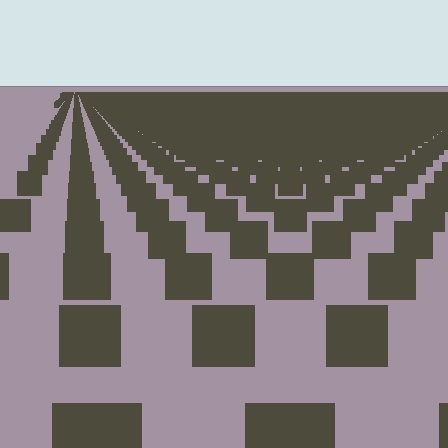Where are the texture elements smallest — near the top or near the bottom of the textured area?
Near the top.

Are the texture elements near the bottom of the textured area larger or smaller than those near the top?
Larger. Near the bottom, elements are closer to the viewer and appear at a bigger on-screen size.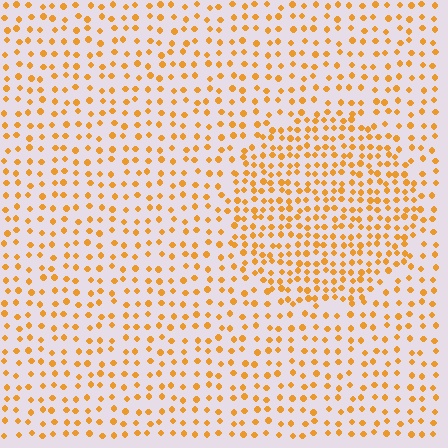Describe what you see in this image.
The image contains small orange elements arranged at two different densities. A circle-shaped region is visible where the elements are more densely packed than the surrounding area.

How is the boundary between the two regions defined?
The boundary is defined by a change in element density (approximately 1.8x ratio). All elements are the same color, size, and shape.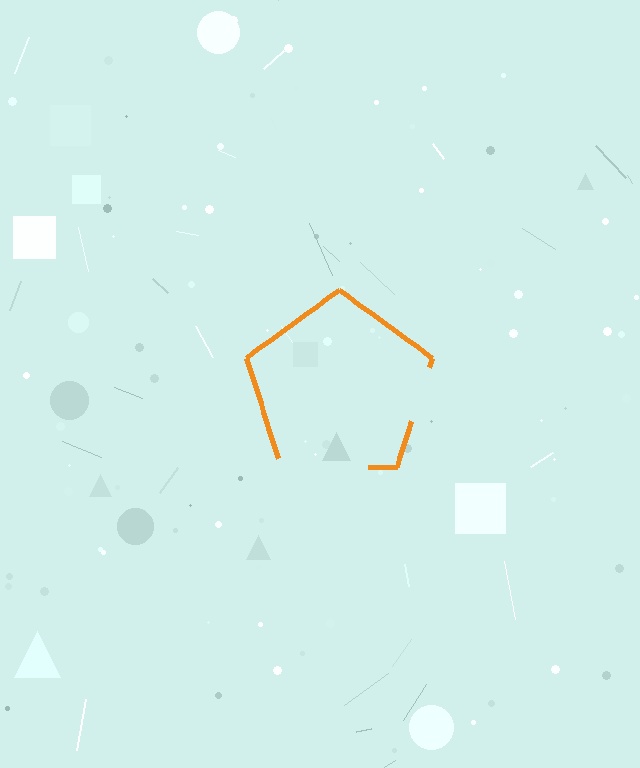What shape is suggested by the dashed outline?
The dashed outline suggests a pentagon.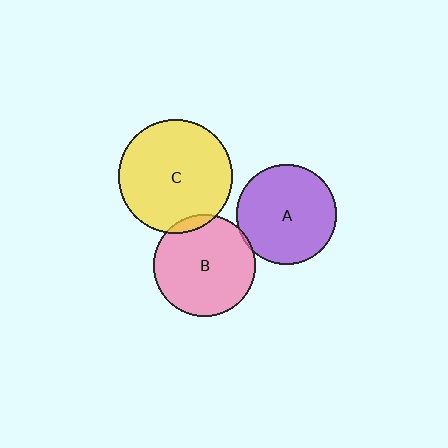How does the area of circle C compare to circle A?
Approximately 1.3 times.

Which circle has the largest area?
Circle C (yellow).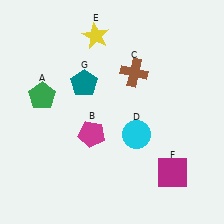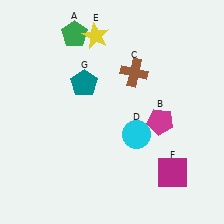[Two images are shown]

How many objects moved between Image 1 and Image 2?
2 objects moved between the two images.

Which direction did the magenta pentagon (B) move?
The magenta pentagon (B) moved right.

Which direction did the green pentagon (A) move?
The green pentagon (A) moved up.